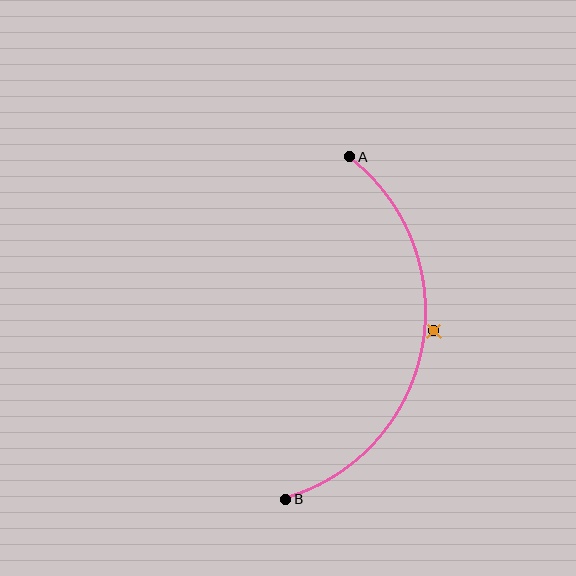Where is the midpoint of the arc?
The arc midpoint is the point on the curve farthest from the straight line joining A and B. It sits to the right of that line.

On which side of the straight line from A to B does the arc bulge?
The arc bulges to the right of the straight line connecting A and B.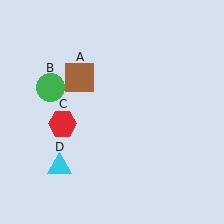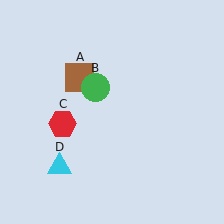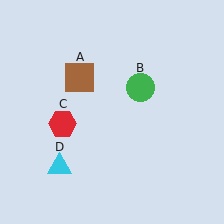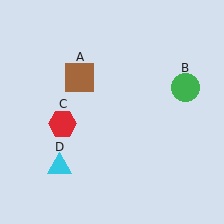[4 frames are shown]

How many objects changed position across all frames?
1 object changed position: green circle (object B).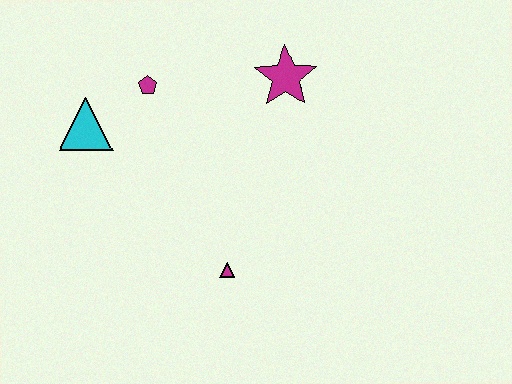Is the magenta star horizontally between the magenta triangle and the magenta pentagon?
No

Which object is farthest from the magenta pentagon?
The magenta triangle is farthest from the magenta pentagon.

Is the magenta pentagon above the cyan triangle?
Yes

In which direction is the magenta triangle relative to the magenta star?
The magenta triangle is below the magenta star.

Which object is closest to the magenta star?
The magenta pentagon is closest to the magenta star.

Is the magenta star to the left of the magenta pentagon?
No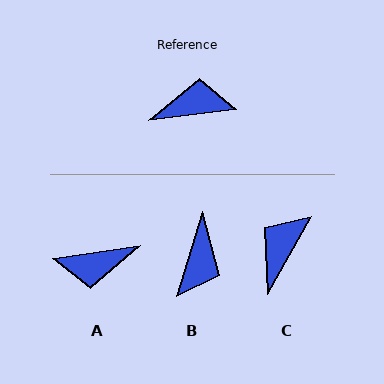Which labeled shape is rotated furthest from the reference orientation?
A, about 180 degrees away.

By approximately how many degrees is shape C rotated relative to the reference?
Approximately 53 degrees counter-clockwise.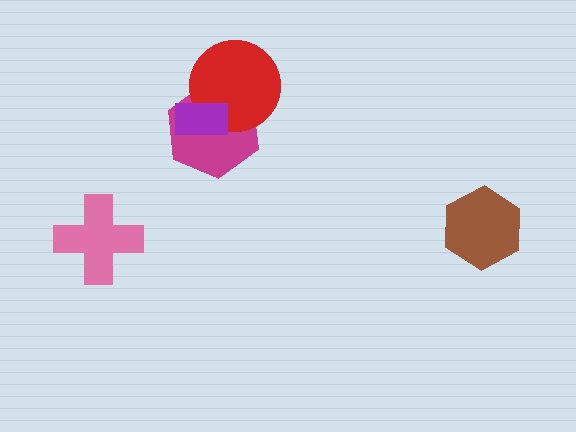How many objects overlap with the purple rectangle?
2 objects overlap with the purple rectangle.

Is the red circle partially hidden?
Yes, it is partially covered by another shape.